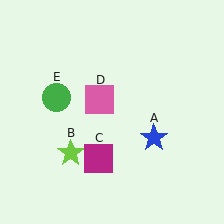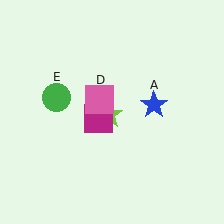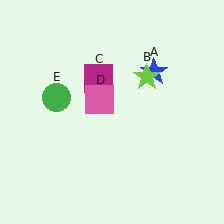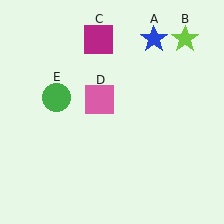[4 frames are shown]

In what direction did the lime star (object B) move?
The lime star (object B) moved up and to the right.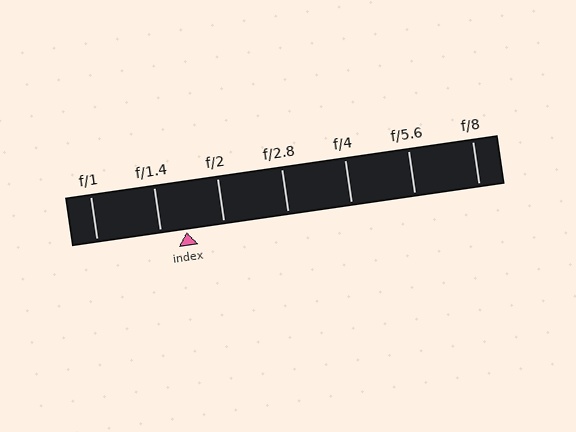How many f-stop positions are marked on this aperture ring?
There are 7 f-stop positions marked.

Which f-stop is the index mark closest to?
The index mark is closest to f/1.4.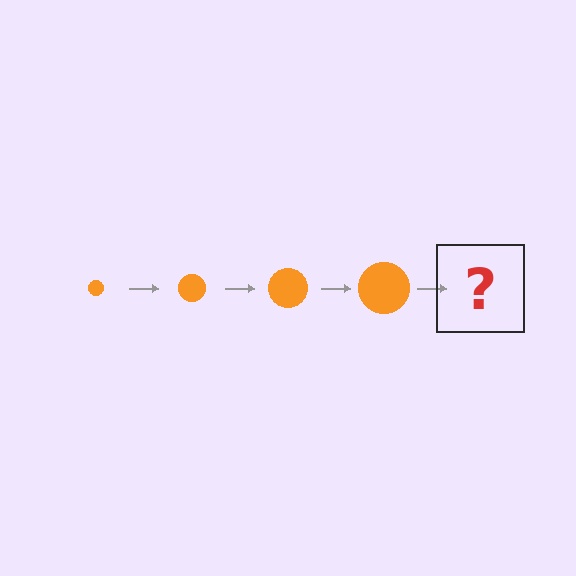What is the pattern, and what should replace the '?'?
The pattern is that the circle gets progressively larger each step. The '?' should be an orange circle, larger than the previous one.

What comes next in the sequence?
The next element should be an orange circle, larger than the previous one.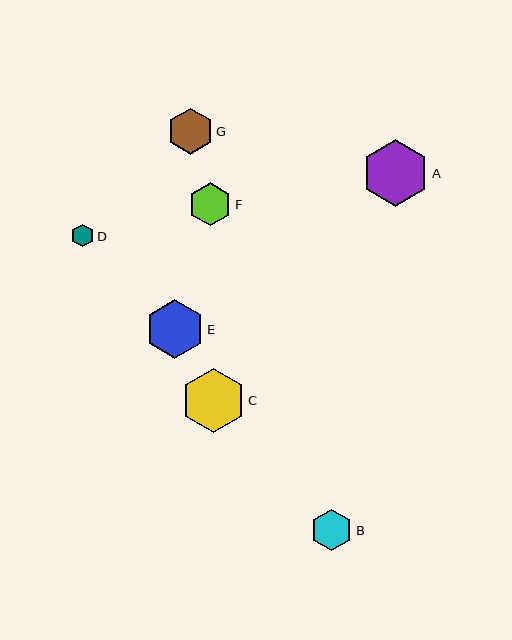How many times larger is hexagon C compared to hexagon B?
Hexagon C is approximately 1.5 times the size of hexagon B.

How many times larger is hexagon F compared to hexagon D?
Hexagon F is approximately 1.9 times the size of hexagon D.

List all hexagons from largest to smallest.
From largest to smallest: A, C, E, G, F, B, D.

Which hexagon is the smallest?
Hexagon D is the smallest with a size of approximately 23 pixels.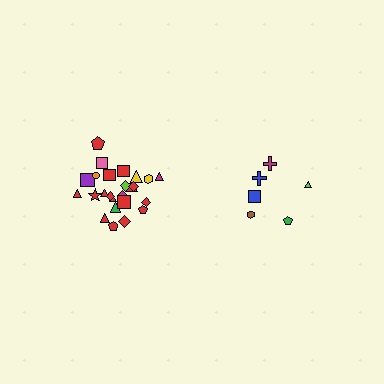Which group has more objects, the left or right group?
The left group.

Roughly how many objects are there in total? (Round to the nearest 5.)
Roughly 30 objects in total.